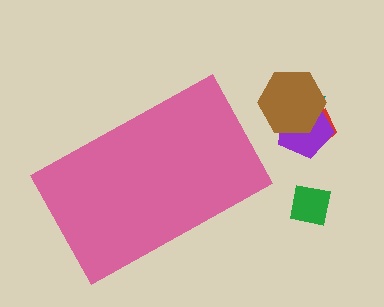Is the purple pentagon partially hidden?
No, the purple pentagon is fully visible.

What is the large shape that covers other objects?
A pink rectangle.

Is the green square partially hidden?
No, the green square is fully visible.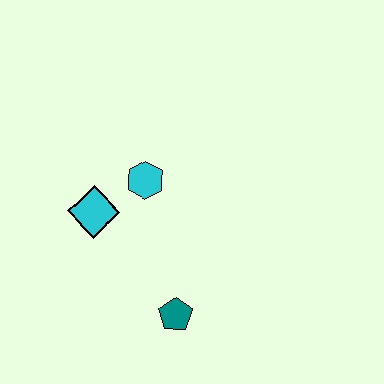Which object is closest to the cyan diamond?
The cyan hexagon is closest to the cyan diamond.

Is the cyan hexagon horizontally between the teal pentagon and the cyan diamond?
Yes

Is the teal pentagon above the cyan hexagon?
No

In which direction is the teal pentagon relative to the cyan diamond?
The teal pentagon is below the cyan diamond.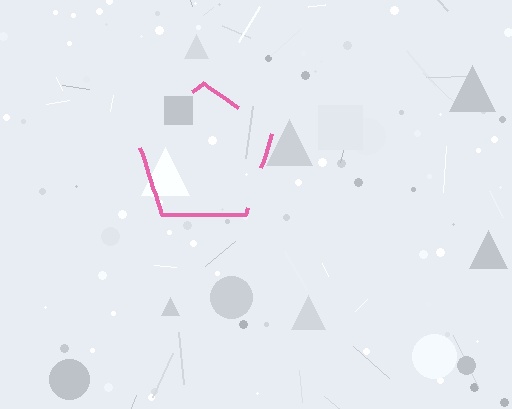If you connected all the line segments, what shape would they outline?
They would outline a pentagon.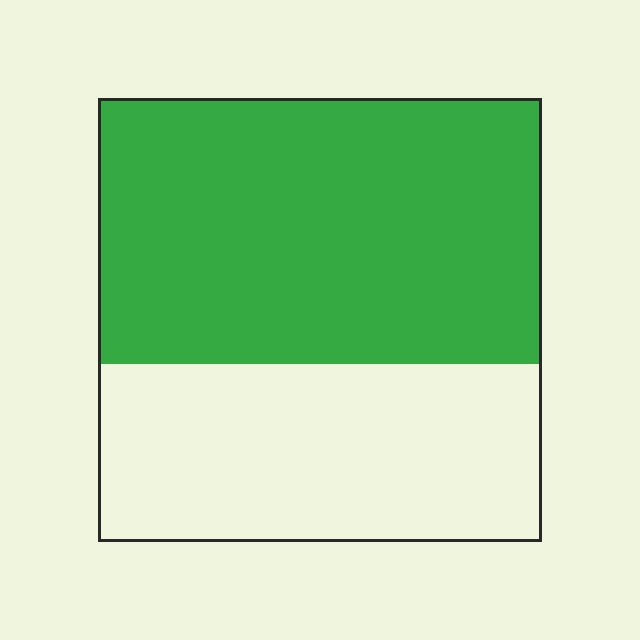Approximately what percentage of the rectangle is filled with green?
Approximately 60%.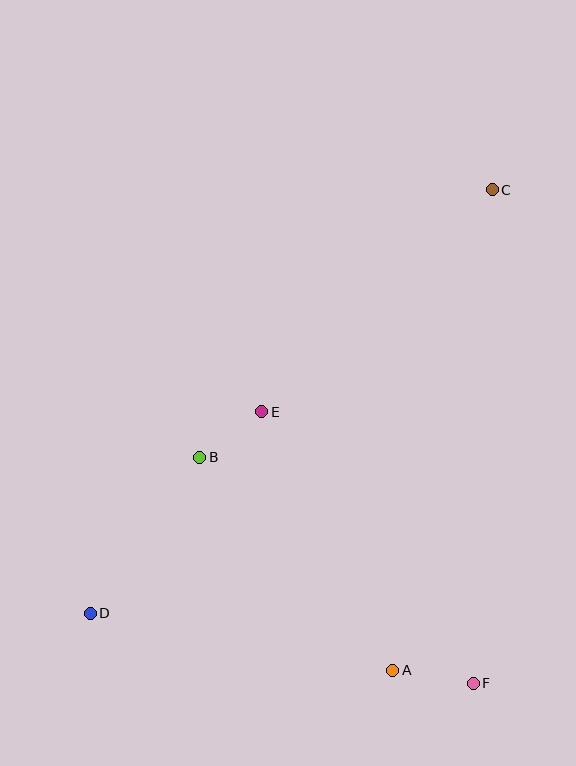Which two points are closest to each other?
Points B and E are closest to each other.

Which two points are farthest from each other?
Points C and D are farthest from each other.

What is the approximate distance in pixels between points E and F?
The distance between E and F is approximately 345 pixels.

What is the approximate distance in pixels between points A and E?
The distance between A and E is approximately 290 pixels.